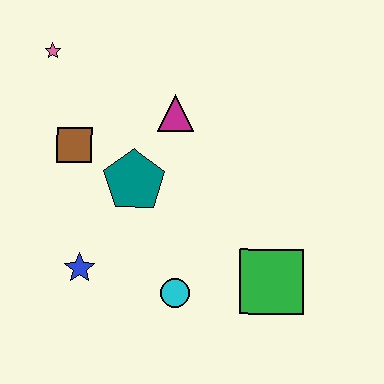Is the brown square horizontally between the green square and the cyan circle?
No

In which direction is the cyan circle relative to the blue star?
The cyan circle is to the right of the blue star.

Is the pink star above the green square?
Yes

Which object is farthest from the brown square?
The green square is farthest from the brown square.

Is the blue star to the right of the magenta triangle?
No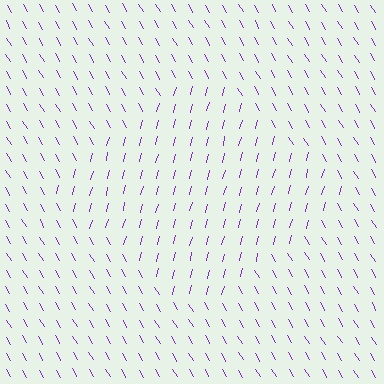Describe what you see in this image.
The image is filled with small purple line segments. A diamond region in the image has lines oriented differently from the surrounding lines, creating a visible texture boundary.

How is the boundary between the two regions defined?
The boundary is defined purely by a change in line orientation (approximately 45 degrees difference). All lines are the same color and thickness.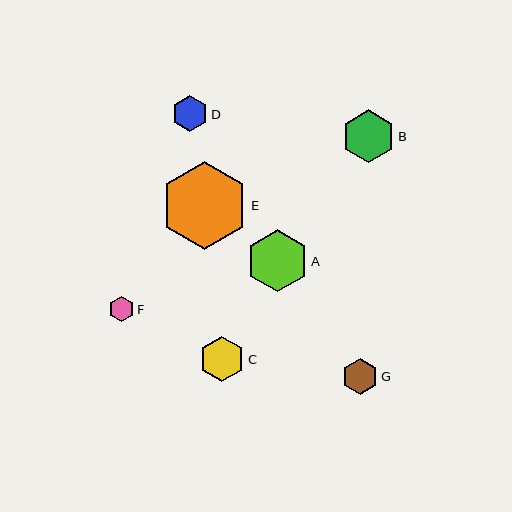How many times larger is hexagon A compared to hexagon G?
Hexagon A is approximately 1.7 times the size of hexagon G.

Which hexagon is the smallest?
Hexagon F is the smallest with a size of approximately 25 pixels.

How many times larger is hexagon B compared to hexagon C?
Hexagon B is approximately 1.2 times the size of hexagon C.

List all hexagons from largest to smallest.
From largest to smallest: E, A, B, C, D, G, F.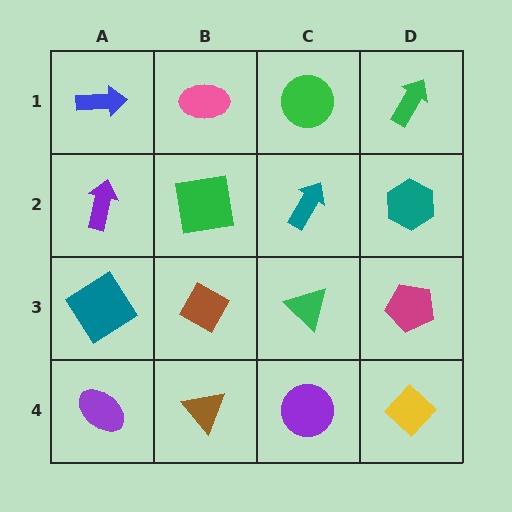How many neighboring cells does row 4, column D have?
2.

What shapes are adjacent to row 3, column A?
A purple arrow (row 2, column A), a purple ellipse (row 4, column A), a brown diamond (row 3, column B).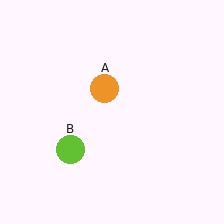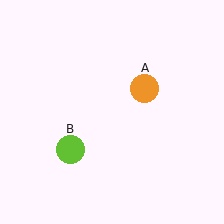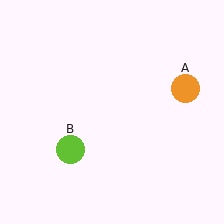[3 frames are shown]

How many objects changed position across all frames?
1 object changed position: orange circle (object A).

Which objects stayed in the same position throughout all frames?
Lime circle (object B) remained stationary.